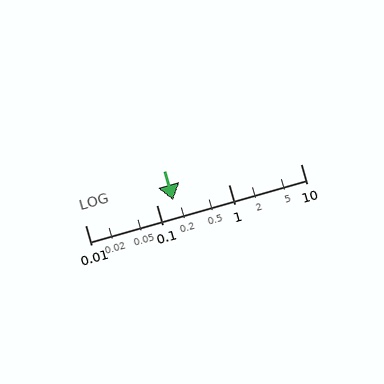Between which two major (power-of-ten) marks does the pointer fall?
The pointer is between 0.1 and 1.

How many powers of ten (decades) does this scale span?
The scale spans 3 decades, from 0.01 to 10.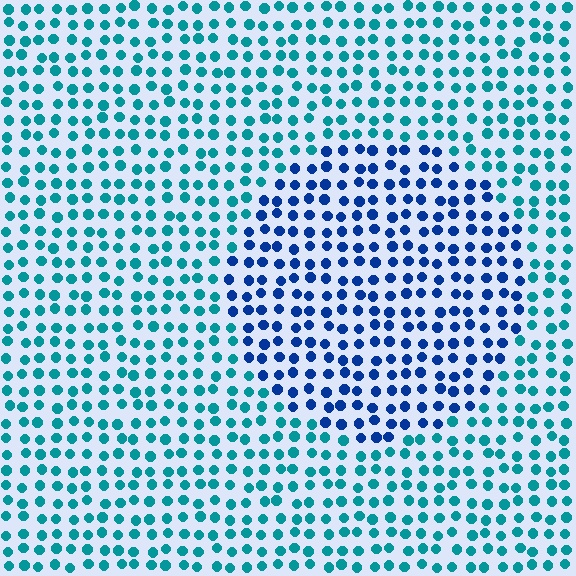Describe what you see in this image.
The image is filled with small teal elements in a uniform arrangement. A circle-shaped region is visible where the elements are tinted to a slightly different hue, forming a subtle color boundary.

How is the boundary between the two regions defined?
The boundary is defined purely by a slight shift in hue (about 39 degrees). Spacing, size, and orientation are identical on both sides.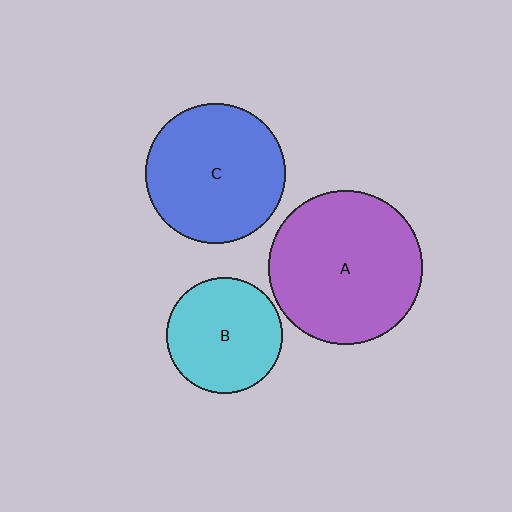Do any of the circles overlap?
No, none of the circles overlap.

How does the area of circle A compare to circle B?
Approximately 1.8 times.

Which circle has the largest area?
Circle A (purple).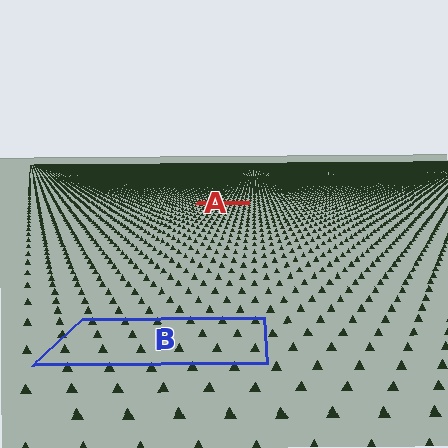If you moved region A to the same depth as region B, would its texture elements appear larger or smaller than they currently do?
They would appear larger. At a closer depth, the same texture elements are projected at a bigger on-screen size.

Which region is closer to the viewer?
Region B is closer. The texture elements there are larger and more spread out.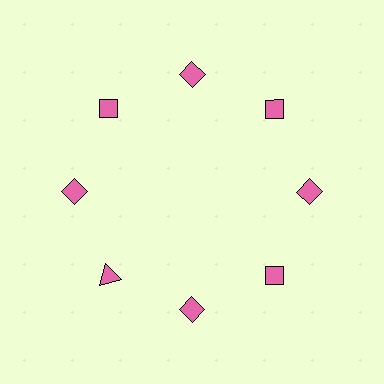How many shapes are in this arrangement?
There are 8 shapes arranged in a ring pattern.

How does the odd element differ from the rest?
It has a different shape: triangle instead of diamond.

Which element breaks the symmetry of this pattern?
The pink triangle at roughly the 8 o'clock position breaks the symmetry. All other shapes are pink diamonds.